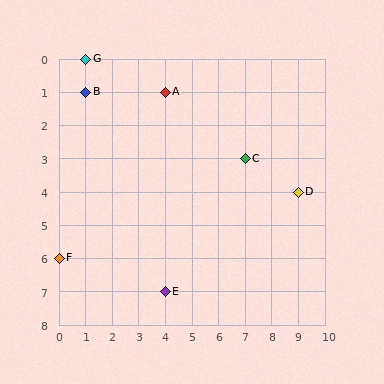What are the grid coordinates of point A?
Point A is at grid coordinates (4, 1).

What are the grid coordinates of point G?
Point G is at grid coordinates (1, 0).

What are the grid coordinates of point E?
Point E is at grid coordinates (4, 7).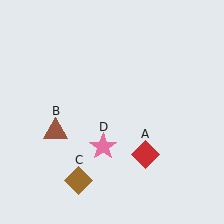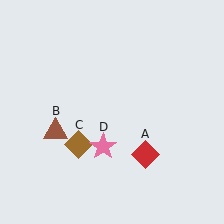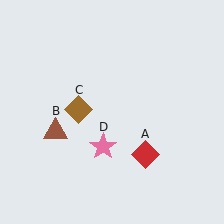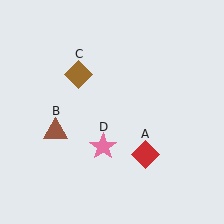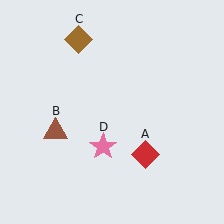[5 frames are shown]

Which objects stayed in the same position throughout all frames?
Red diamond (object A) and brown triangle (object B) and pink star (object D) remained stationary.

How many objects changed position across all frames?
1 object changed position: brown diamond (object C).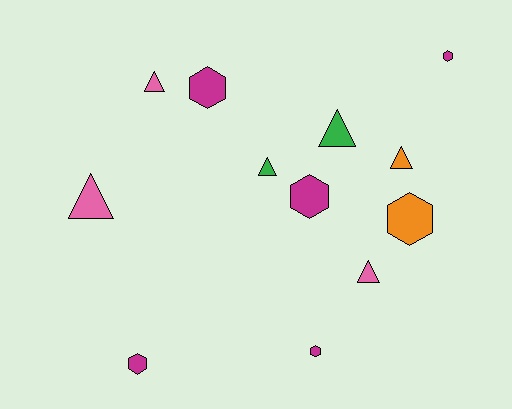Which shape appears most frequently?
Hexagon, with 6 objects.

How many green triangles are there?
There are 2 green triangles.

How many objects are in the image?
There are 12 objects.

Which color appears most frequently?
Magenta, with 5 objects.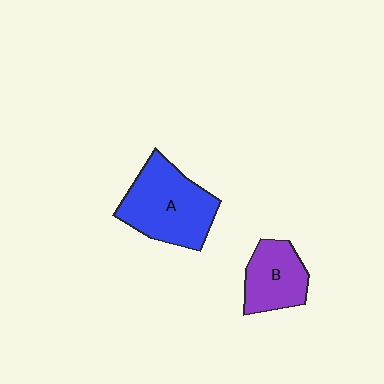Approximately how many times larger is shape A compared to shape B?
Approximately 1.6 times.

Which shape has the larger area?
Shape A (blue).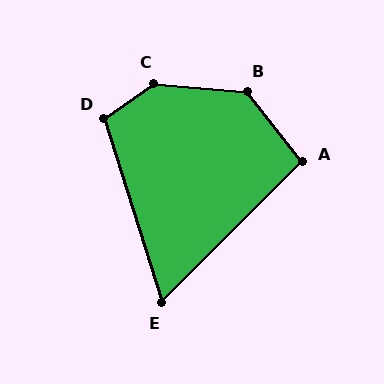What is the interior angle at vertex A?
Approximately 97 degrees (obtuse).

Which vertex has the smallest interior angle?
E, at approximately 62 degrees.